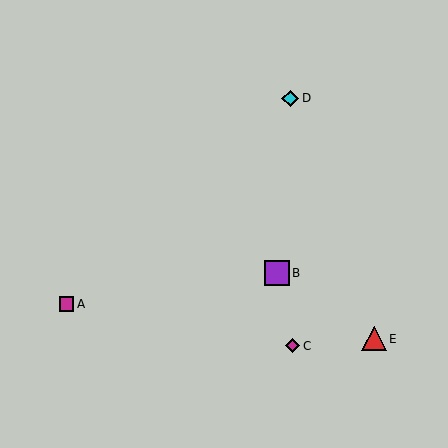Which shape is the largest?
The purple square (labeled B) is the largest.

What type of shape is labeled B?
Shape B is a purple square.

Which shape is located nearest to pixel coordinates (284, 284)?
The purple square (labeled B) at (277, 273) is nearest to that location.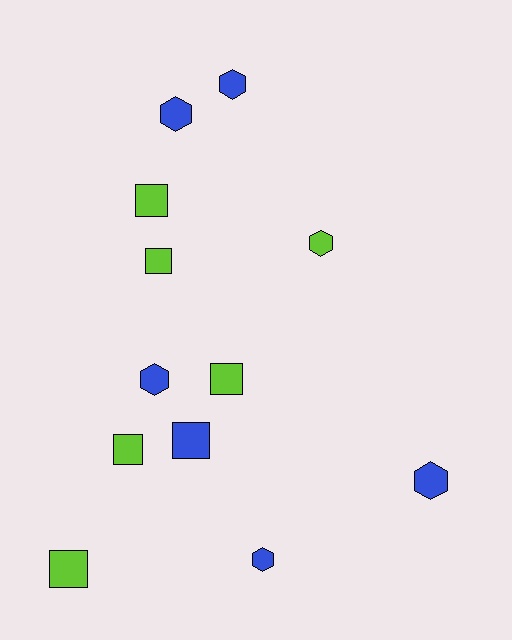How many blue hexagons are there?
There are 5 blue hexagons.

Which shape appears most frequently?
Hexagon, with 6 objects.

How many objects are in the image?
There are 12 objects.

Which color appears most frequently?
Blue, with 6 objects.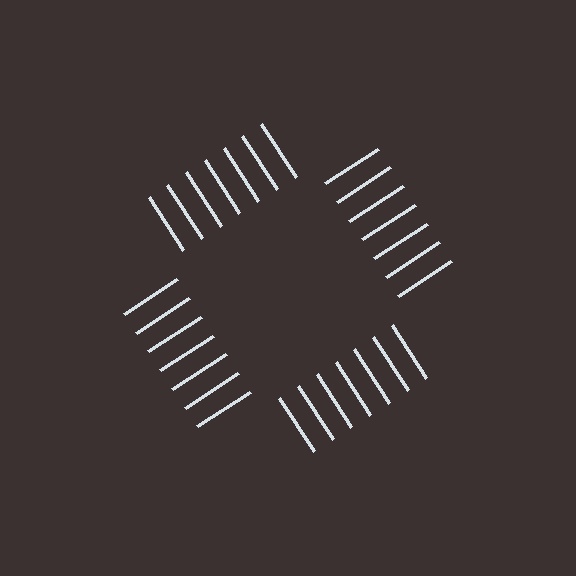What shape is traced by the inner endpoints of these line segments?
An illusory square — the line segments terminate on its edges but no continuous stroke is drawn.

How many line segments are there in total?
28 — 7 along each of the 4 edges.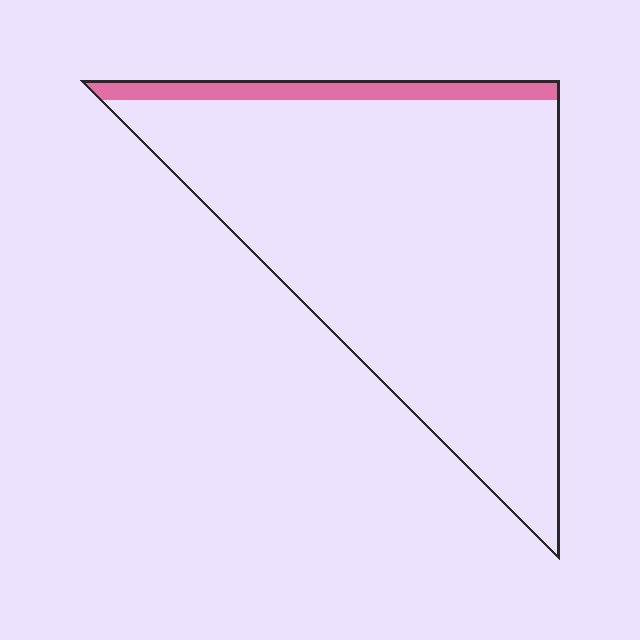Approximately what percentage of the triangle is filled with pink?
Approximately 10%.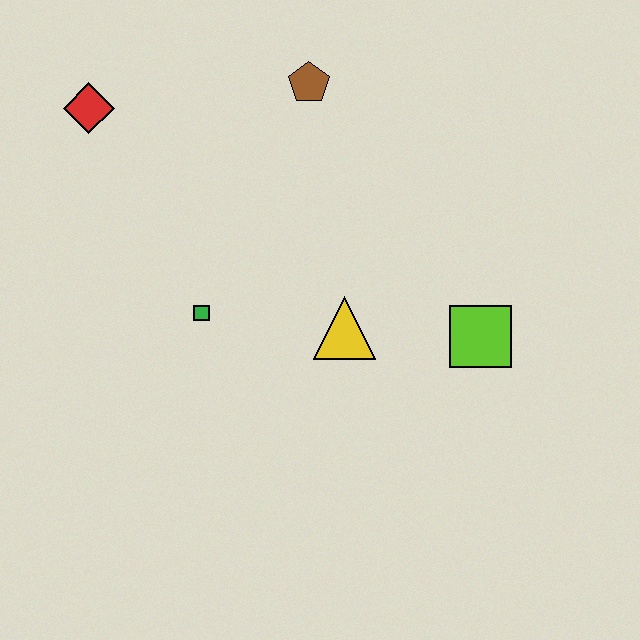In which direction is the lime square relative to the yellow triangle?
The lime square is to the right of the yellow triangle.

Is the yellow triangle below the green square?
Yes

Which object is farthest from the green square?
The lime square is farthest from the green square.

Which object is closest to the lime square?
The yellow triangle is closest to the lime square.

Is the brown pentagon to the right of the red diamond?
Yes